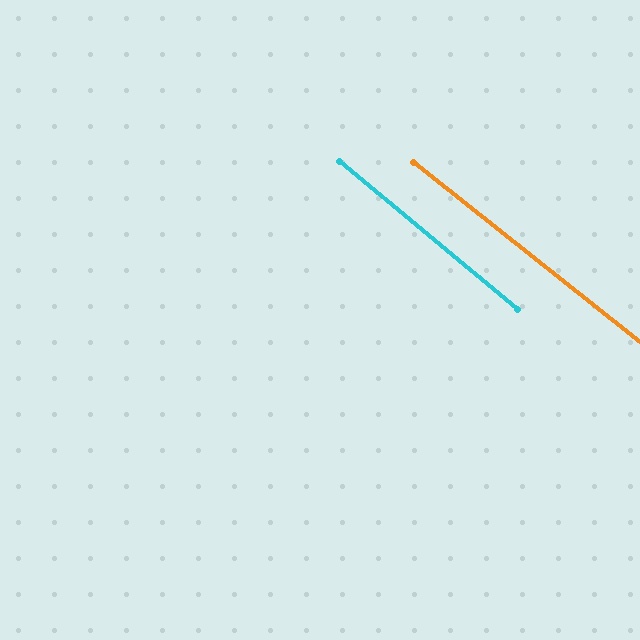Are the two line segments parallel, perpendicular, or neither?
Parallel — their directions differ by only 1.1°.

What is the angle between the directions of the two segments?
Approximately 1 degree.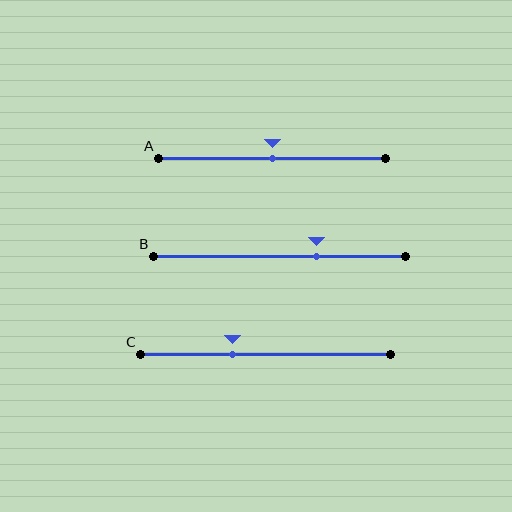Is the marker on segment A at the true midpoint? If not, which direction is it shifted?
Yes, the marker on segment A is at the true midpoint.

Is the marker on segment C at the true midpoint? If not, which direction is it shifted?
No, the marker on segment C is shifted to the left by about 13% of the segment length.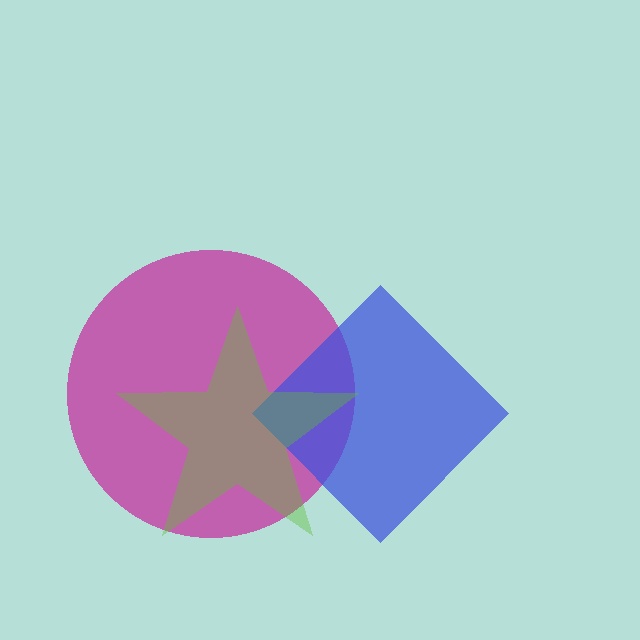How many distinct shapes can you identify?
There are 3 distinct shapes: a magenta circle, a blue diamond, a lime star.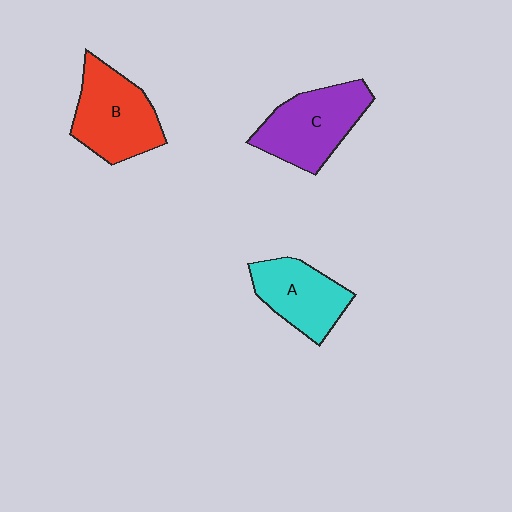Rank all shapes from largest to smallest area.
From largest to smallest: C (purple), B (red), A (cyan).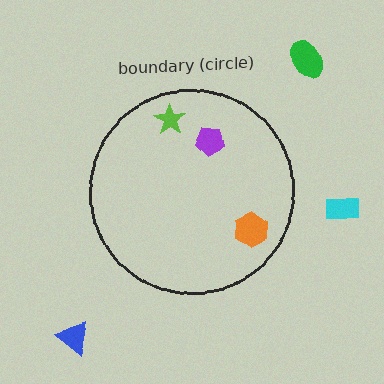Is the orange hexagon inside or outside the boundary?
Inside.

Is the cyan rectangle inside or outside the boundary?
Outside.